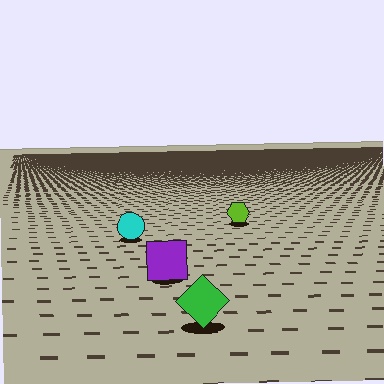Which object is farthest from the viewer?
The lime hexagon is farthest from the viewer. It appears smaller and the ground texture around it is denser.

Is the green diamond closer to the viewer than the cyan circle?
Yes. The green diamond is closer — you can tell from the texture gradient: the ground texture is coarser near it.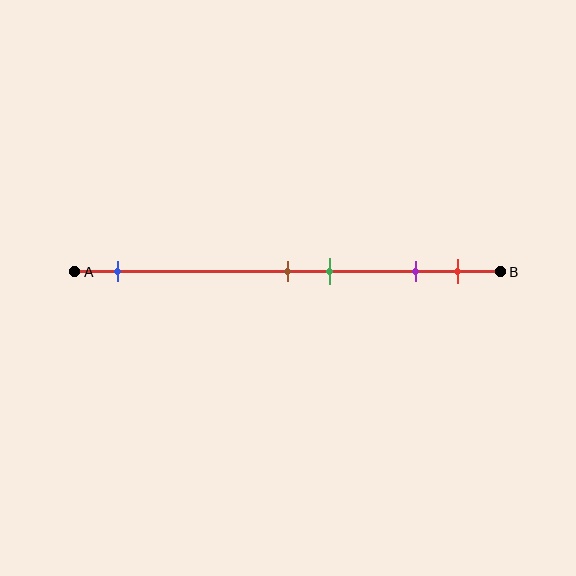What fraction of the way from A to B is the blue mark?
The blue mark is approximately 10% (0.1) of the way from A to B.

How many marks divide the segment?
There are 5 marks dividing the segment.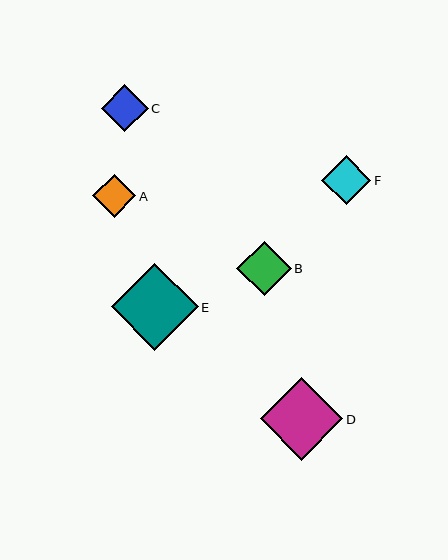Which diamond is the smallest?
Diamond A is the smallest with a size of approximately 43 pixels.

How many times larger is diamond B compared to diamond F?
Diamond B is approximately 1.1 times the size of diamond F.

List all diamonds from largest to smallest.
From largest to smallest: E, D, B, F, C, A.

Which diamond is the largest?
Diamond E is the largest with a size of approximately 87 pixels.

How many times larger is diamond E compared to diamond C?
Diamond E is approximately 1.9 times the size of diamond C.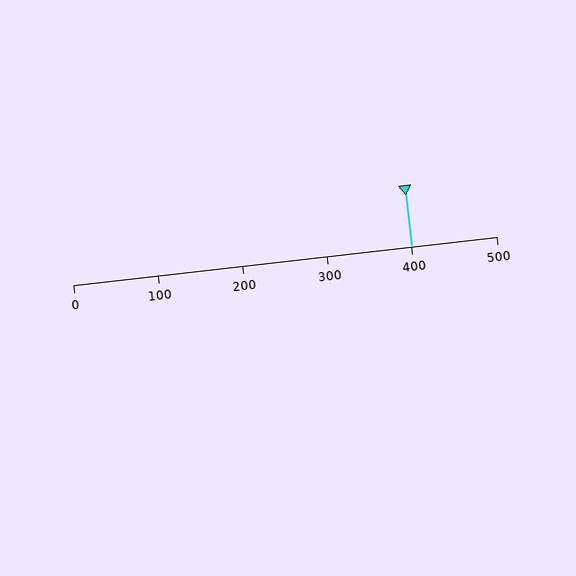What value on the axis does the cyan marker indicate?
The marker indicates approximately 400.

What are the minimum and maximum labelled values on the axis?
The axis runs from 0 to 500.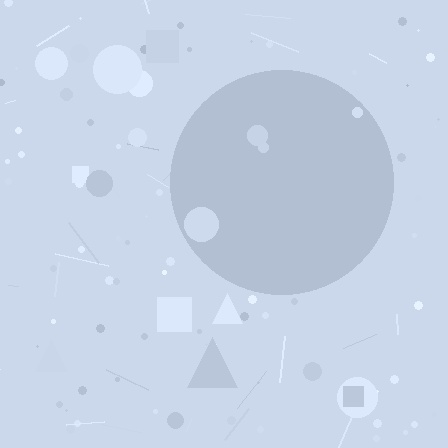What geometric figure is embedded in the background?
A circle is embedded in the background.